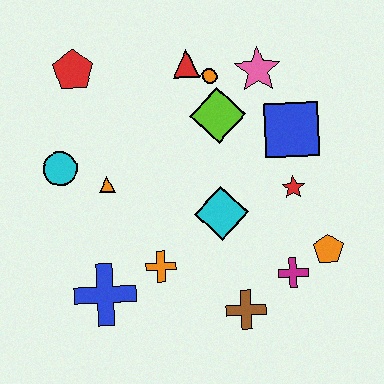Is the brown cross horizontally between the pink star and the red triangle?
Yes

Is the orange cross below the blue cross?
No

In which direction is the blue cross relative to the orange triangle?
The blue cross is below the orange triangle.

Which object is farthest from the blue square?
The blue cross is farthest from the blue square.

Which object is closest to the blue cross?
The orange cross is closest to the blue cross.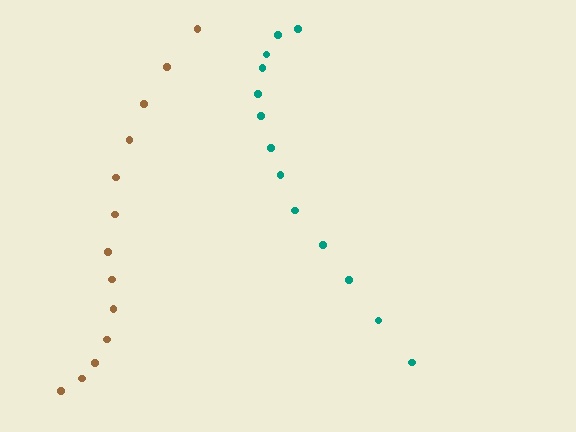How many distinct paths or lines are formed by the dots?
There are 2 distinct paths.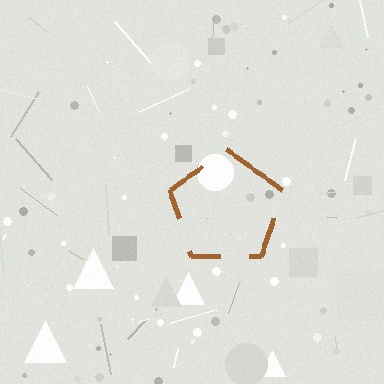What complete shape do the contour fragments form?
The contour fragments form a pentagon.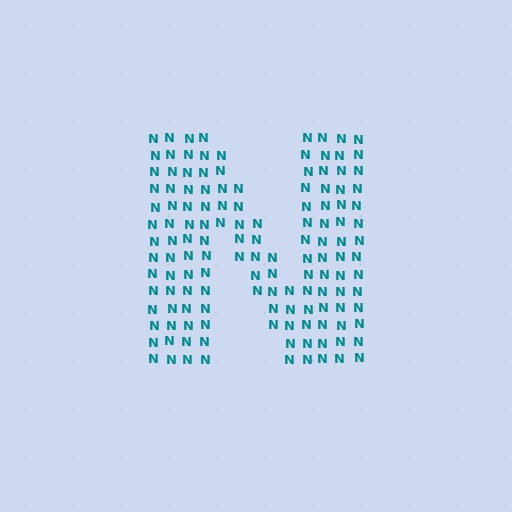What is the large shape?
The large shape is the letter N.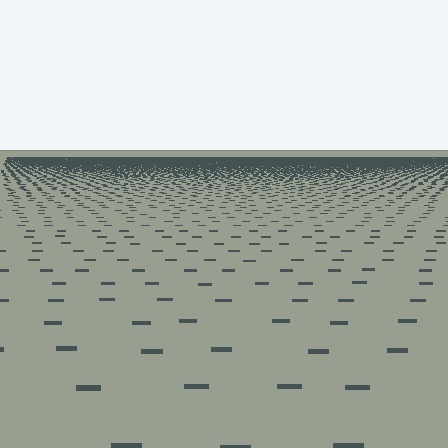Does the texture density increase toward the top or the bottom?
Density increases toward the top.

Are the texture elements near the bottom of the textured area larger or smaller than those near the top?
Larger. Near the bottom, elements are closer to the viewer and appear at a bigger on-screen size.